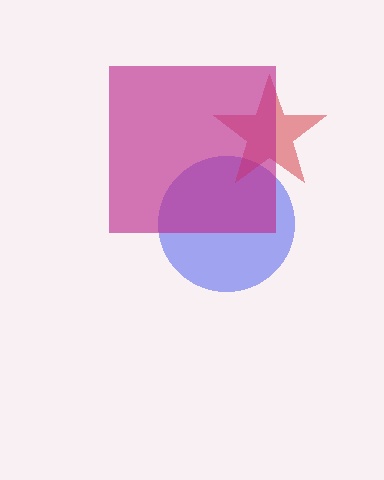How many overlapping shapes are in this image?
There are 3 overlapping shapes in the image.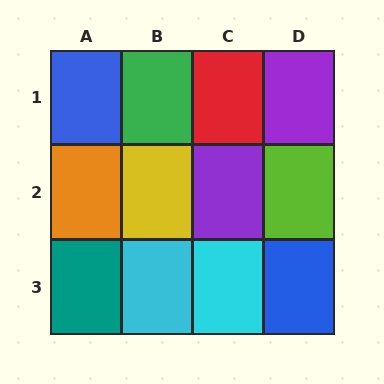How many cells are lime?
1 cell is lime.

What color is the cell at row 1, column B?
Green.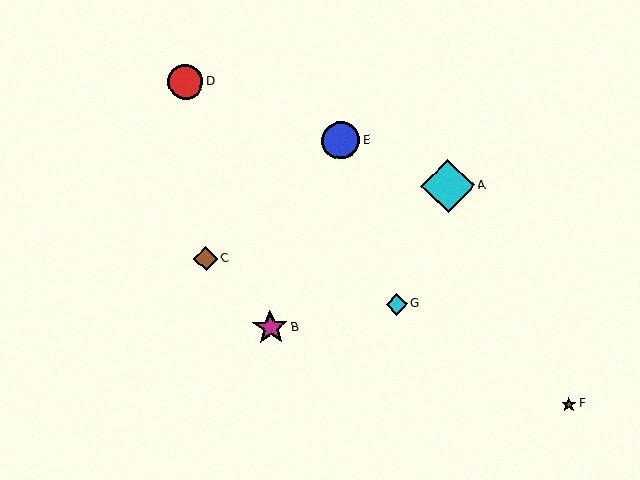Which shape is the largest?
The cyan diamond (labeled A) is the largest.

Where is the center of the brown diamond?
The center of the brown diamond is at (206, 259).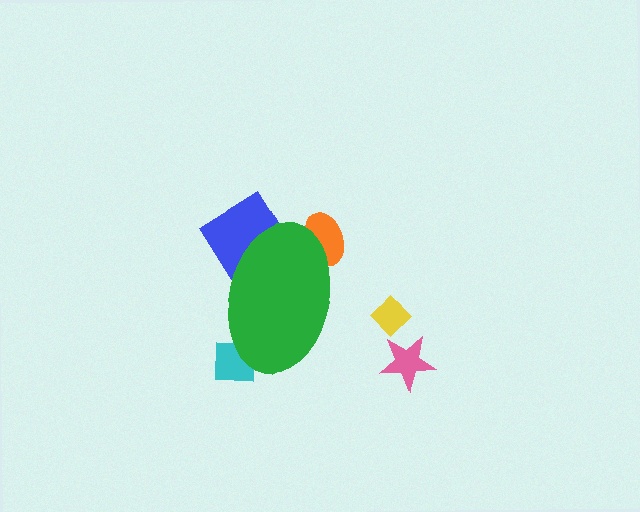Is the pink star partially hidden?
No, the pink star is fully visible.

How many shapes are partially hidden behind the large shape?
3 shapes are partially hidden.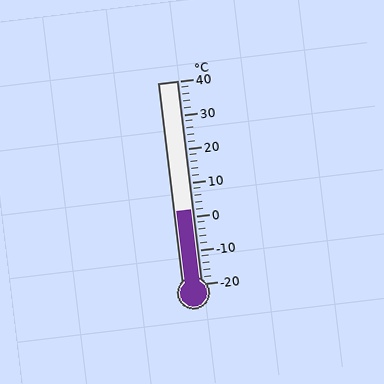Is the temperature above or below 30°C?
The temperature is below 30°C.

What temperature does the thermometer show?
The thermometer shows approximately 2°C.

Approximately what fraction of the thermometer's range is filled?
The thermometer is filled to approximately 35% of its range.